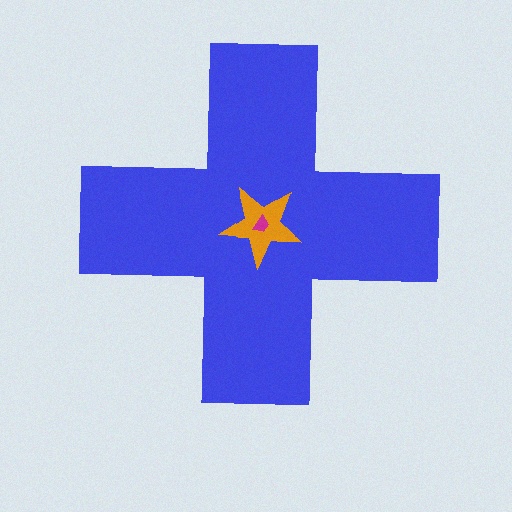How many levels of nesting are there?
3.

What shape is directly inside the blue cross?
The orange star.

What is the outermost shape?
The blue cross.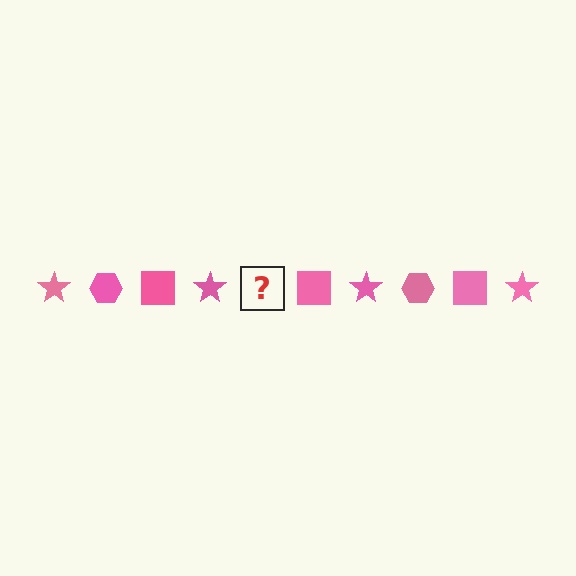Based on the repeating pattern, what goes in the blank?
The blank should be a pink hexagon.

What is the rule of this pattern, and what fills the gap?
The rule is that the pattern cycles through star, hexagon, square shapes in pink. The gap should be filled with a pink hexagon.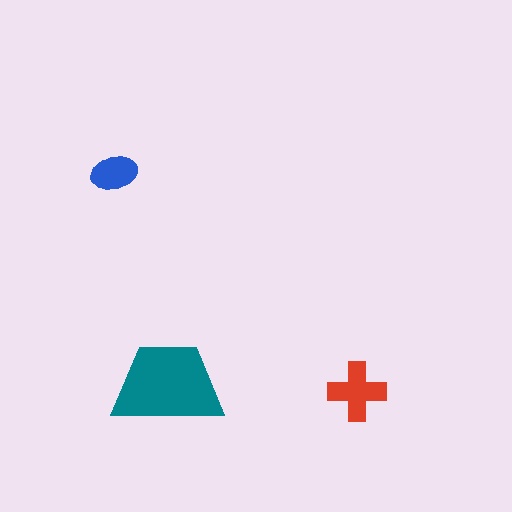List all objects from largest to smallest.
The teal trapezoid, the red cross, the blue ellipse.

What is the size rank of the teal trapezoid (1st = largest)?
1st.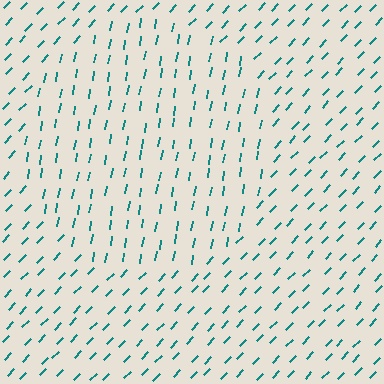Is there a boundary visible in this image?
Yes, there is a texture boundary formed by a change in line orientation.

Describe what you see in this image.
The image is filled with small teal line segments. A circle region in the image has lines oriented differently from the surrounding lines, creating a visible texture boundary.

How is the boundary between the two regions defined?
The boundary is defined purely by a change in line orientation (approximately 34 degrees difference). All lines are the same color and thickness.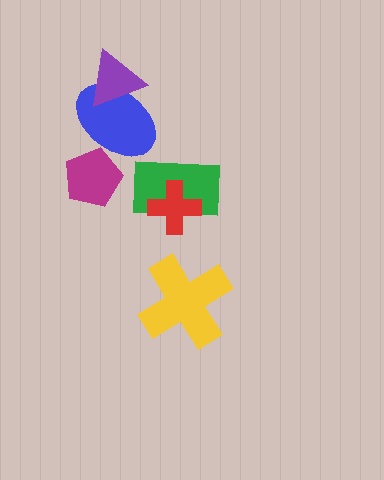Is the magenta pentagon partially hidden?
Yes, it is partially covered by another shape.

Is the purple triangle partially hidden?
No, no other shape covers it.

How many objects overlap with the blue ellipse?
2 objects overlap with the blue ellipse.